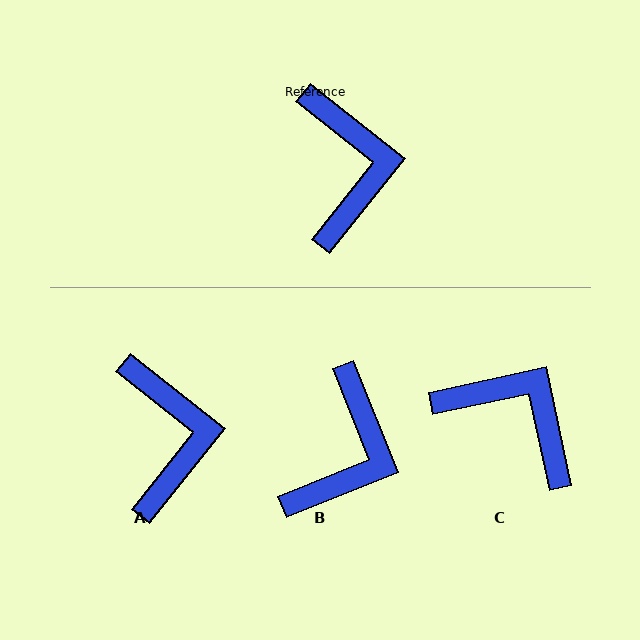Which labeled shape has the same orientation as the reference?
A.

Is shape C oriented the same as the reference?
No, it is off by about 50 degrees.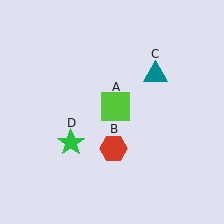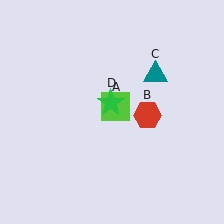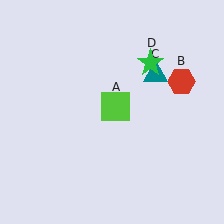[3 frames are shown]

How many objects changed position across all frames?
2 objects changed position: red hexagon (object B), green star (object D).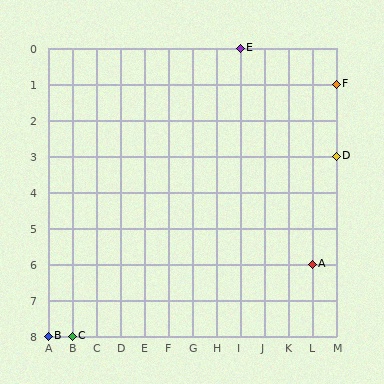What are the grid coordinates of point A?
Point A is at grid coordinates (L, 6).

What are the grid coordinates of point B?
Point B is at grid coordinates (A, 8).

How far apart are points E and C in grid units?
Points E and C are 7 columns and 8 rows apart (about 10.6 grid units diagonally).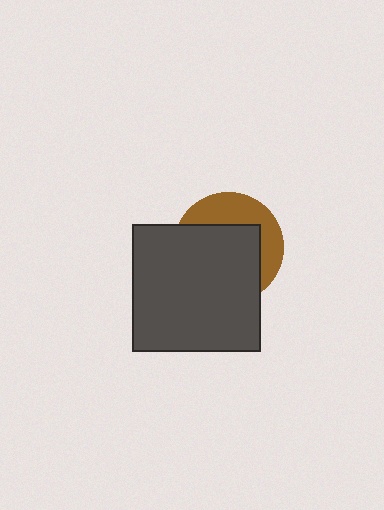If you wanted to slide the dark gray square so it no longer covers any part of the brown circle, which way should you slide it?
Slide it toward the lower-left — that is the most direct way to separate the two shapes.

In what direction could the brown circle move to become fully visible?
The brown circle could move toward the upper-right. That would shift it out from behind the dark gray square entirely.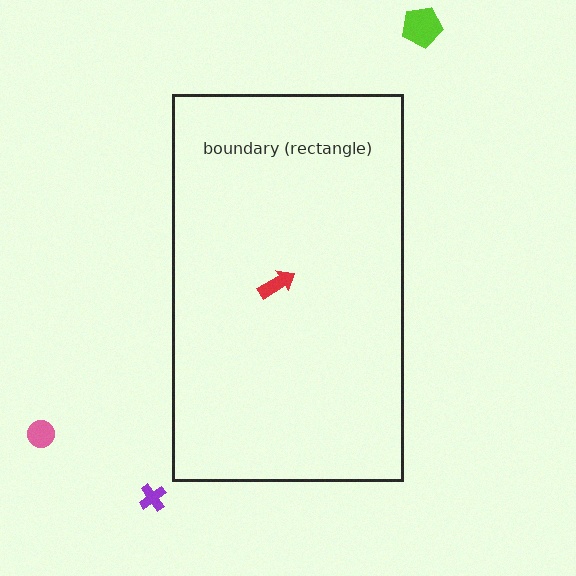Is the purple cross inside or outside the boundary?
Outside.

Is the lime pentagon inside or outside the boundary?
Outside.